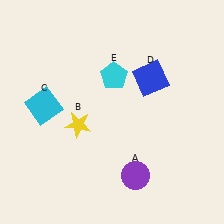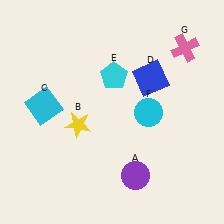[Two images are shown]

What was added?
A cyan circle (F), a pink cross (G) were added in Image 2.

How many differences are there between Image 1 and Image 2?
There are 2 differences between the two images.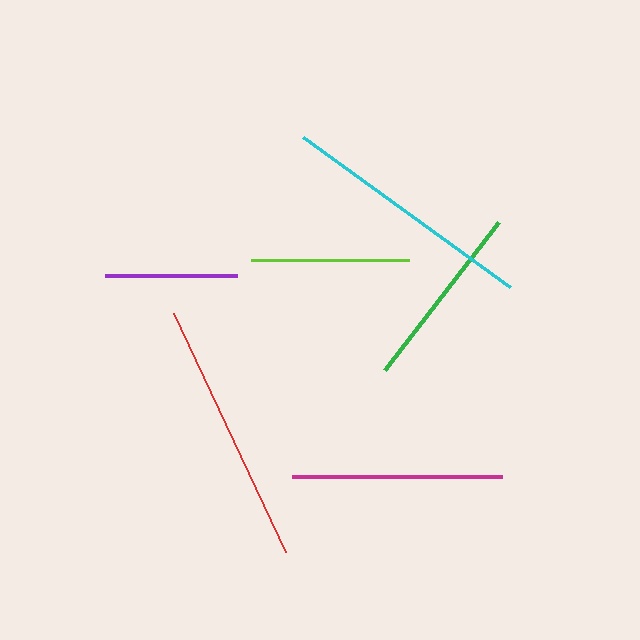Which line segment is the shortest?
The purple line is the shortest at approximately 133 pixels.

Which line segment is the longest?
The red line is the longest at approximately 264 pixels.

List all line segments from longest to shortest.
From longest to shortest: red, cyan, magenta, green, lime, purple.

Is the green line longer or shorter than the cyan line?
The cyan line is longer than the green line.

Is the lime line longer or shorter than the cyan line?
The cyan line is longer than the lime line.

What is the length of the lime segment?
The lime segment is approximately 158 pixels long.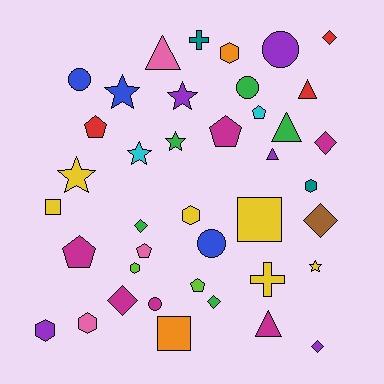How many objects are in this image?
There are 40 objects.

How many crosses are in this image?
There are 2 crosses.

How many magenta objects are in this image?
There are 6 magenta objects.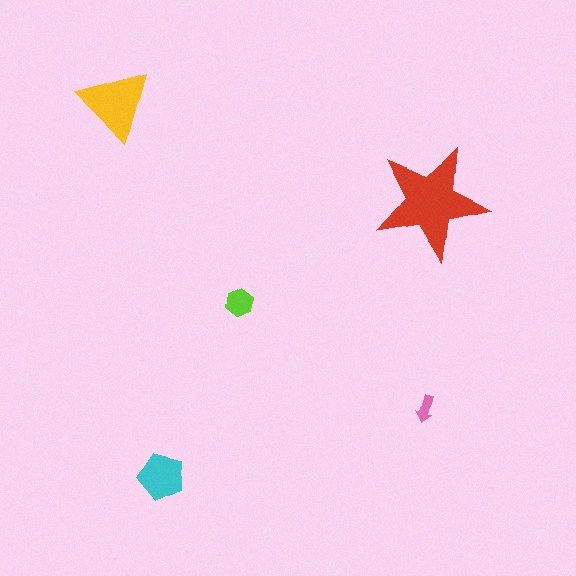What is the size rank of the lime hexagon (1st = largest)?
4th.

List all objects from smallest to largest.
The pink arrow, the lime hexagon, the cyan pentagon, the yellow triangle, the red star.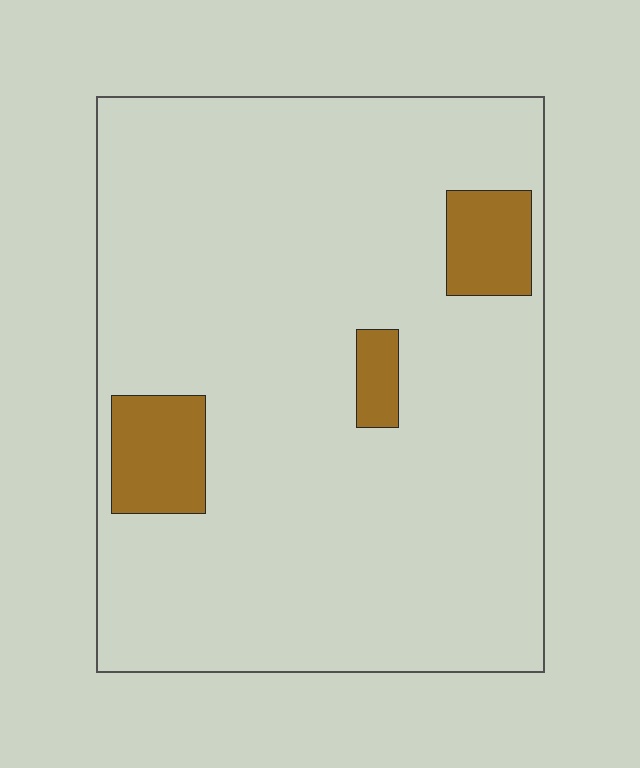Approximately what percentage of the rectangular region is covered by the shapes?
Approximately 10%.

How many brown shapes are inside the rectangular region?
3.